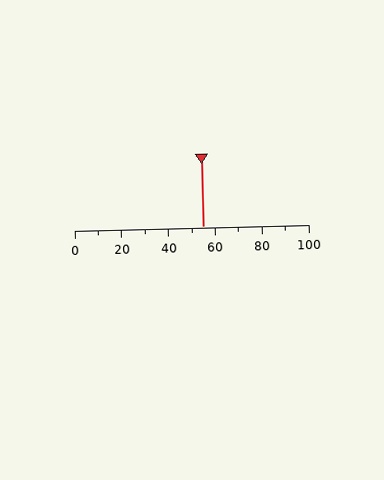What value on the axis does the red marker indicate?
The marker indicates approximately 55.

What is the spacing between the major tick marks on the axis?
The major ticks are spaced 20 apart.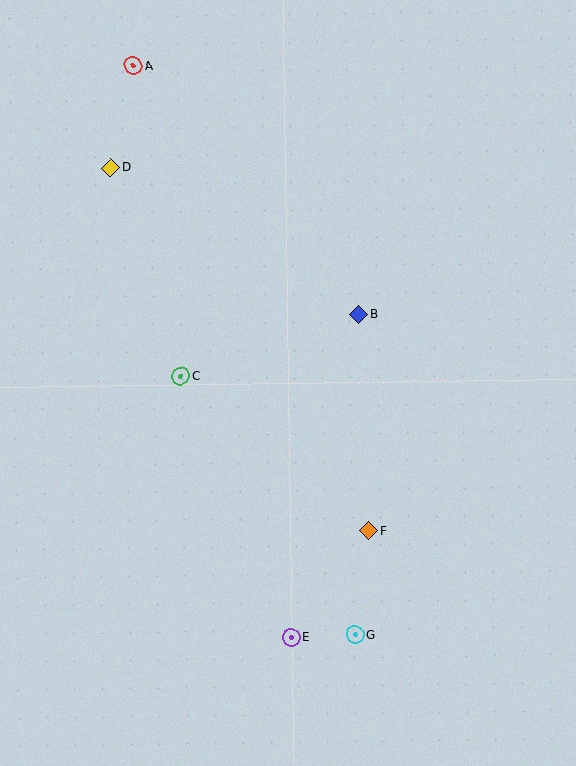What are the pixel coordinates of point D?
Point D is at (111, 168).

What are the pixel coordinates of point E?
Point E is at (291, 637).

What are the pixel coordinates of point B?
Point B is at (359, 314).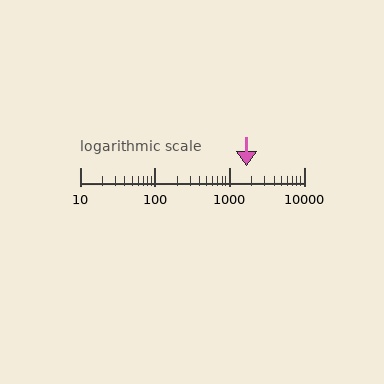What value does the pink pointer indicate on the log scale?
The pointer indicates approximately 1700.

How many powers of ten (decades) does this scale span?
The scale spans 3 decades, from 10 to 10000.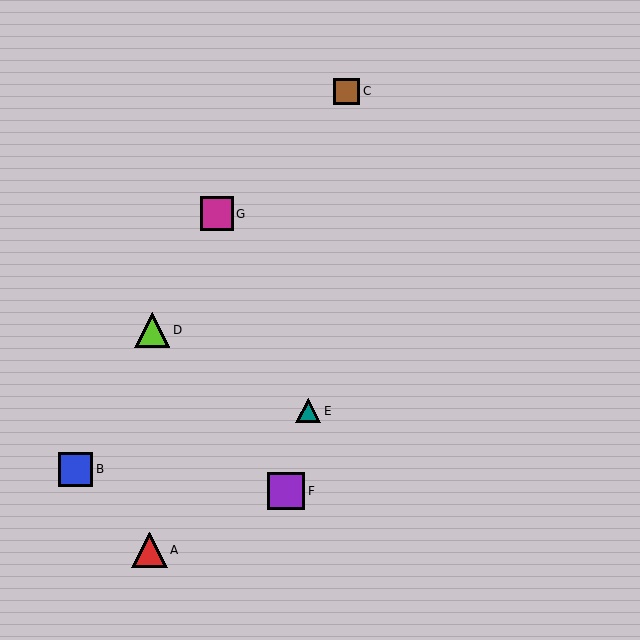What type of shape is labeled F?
Shape F is a purple square.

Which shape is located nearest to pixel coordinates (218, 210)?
The magenta square (labeled G) at (217, 214) is nearest to that location.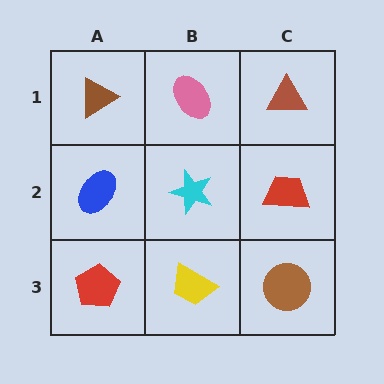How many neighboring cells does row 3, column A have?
2.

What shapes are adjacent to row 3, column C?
A red trapezoid (row 2, column C), a yellow trapezoid (row 3, column B).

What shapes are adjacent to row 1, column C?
A red trapezoid (row 2, column C), a pink ellipse (row 1, column B).